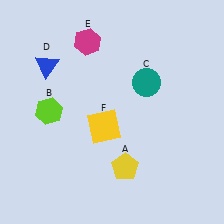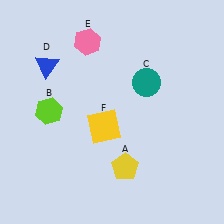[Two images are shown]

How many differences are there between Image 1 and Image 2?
There is 1 difference between the two images.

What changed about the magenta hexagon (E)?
In Image 1, E is magenta. In Image 2, it changed to pink.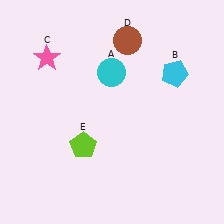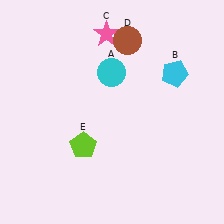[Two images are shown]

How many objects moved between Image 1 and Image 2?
1 object moved between the two images.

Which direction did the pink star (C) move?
The pink star (C) moved right.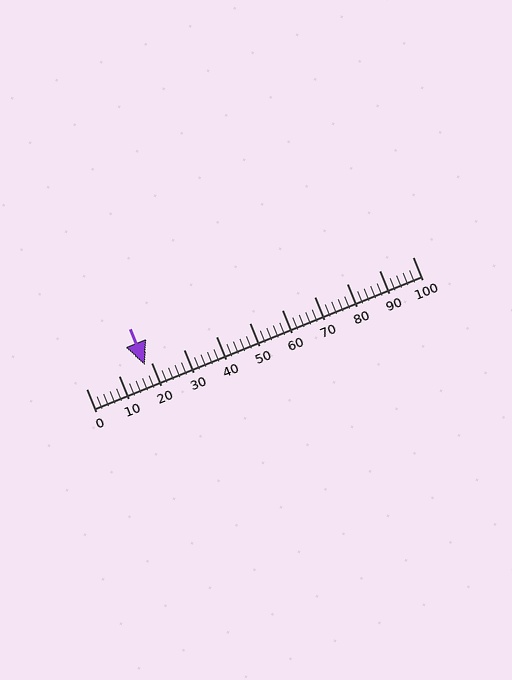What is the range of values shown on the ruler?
The ruler shows values from 0 to 100.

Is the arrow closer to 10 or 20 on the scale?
The arrow is closer to 20.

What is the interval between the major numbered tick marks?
The major tick marks are spaced 10 units apart.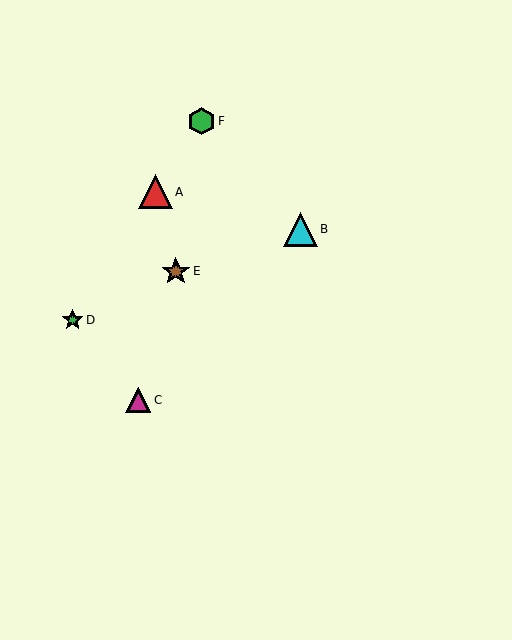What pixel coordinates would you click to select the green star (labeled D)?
Click at (73, 320) to select the green star D.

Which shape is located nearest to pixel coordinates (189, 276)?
The brown star (labeled E) at (176, 271) is nearest to that location.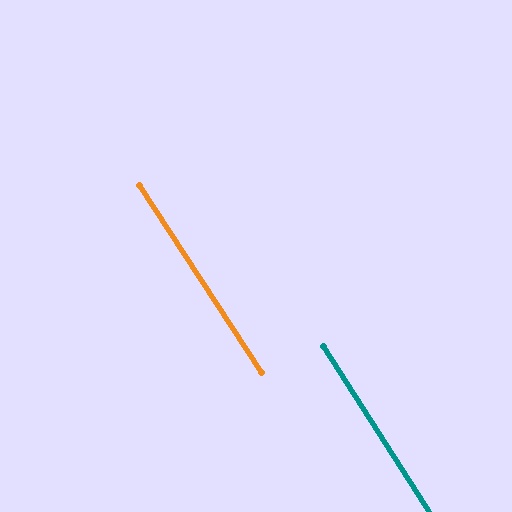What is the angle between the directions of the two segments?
Approximately 1 degree.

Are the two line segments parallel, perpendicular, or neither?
Parallel — their directions differ by only 0.6°.